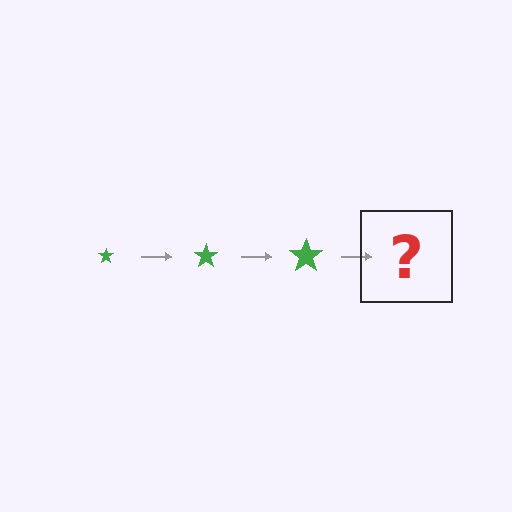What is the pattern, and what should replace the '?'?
The pattern is that the star gets progressively larger each step. The '?' should be a green star, larger than the previous one.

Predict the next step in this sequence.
The next step is a green star, larger than the previous one.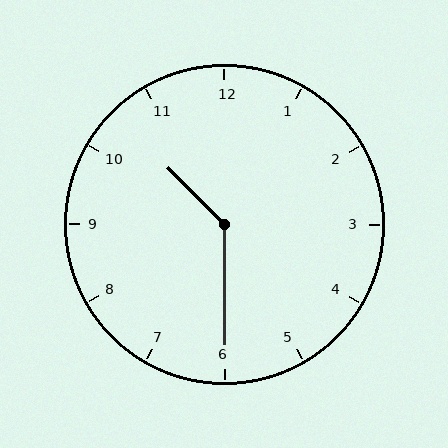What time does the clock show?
10:30.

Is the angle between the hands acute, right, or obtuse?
It is obtuse.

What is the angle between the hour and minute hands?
Approximately 135 degrees.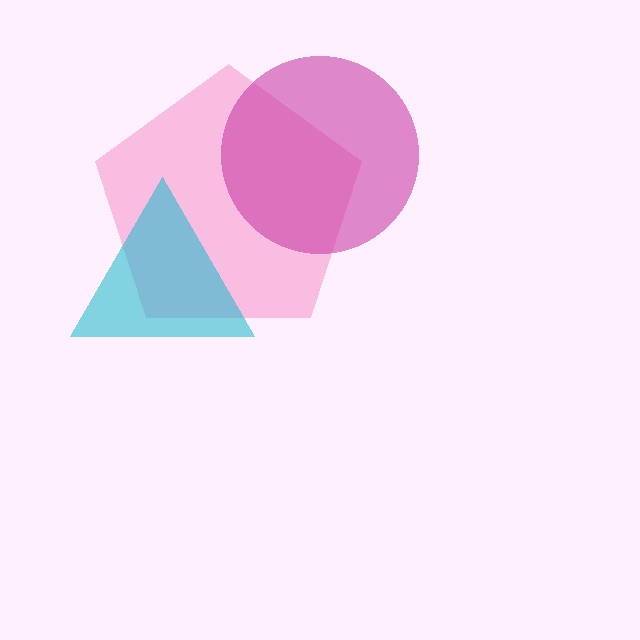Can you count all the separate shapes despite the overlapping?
Yes, there are 3 separate shapes.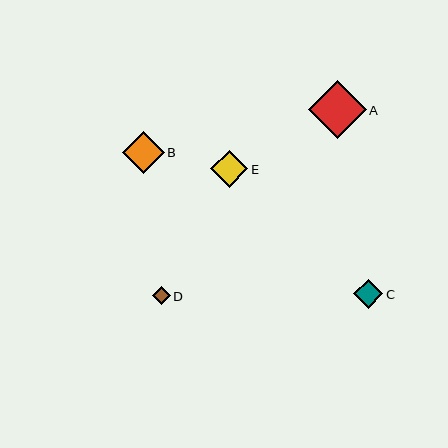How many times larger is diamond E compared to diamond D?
Diamond E is approximately 2.1 times the size of diamond D.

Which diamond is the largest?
Diamond A is the largest with a size of approximately 58 pixels.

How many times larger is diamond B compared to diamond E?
Diamond B is approximately 1.1 times the size of diamond E.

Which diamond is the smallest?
Diamond D is the smallest with a size of approximately 18 pixels.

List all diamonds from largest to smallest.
From largest to smallest: A, B, E, C, D.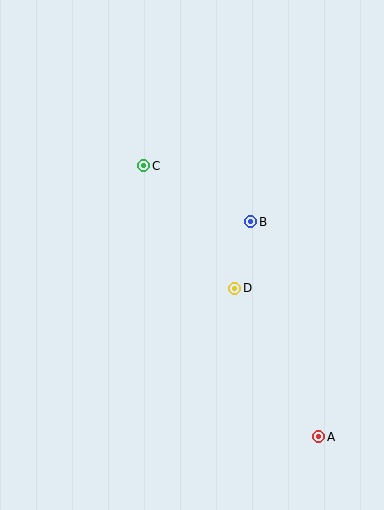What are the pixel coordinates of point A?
Point A is at (319, 437).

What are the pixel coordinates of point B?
Point B is at (251, 222).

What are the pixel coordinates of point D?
Point D is at (235, 288).